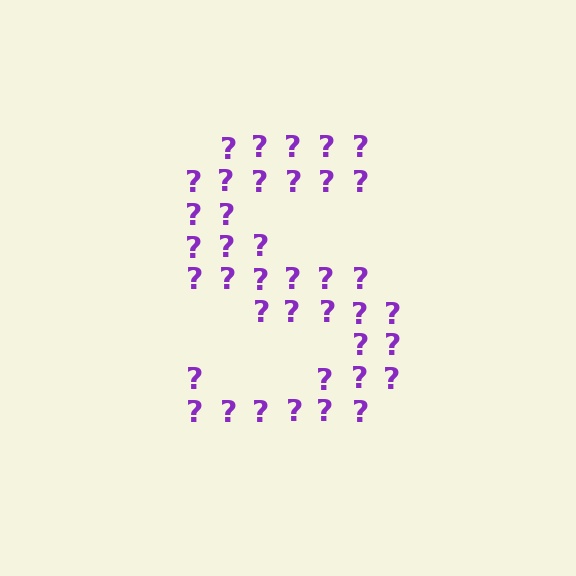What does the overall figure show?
The overall figure shows the letter S.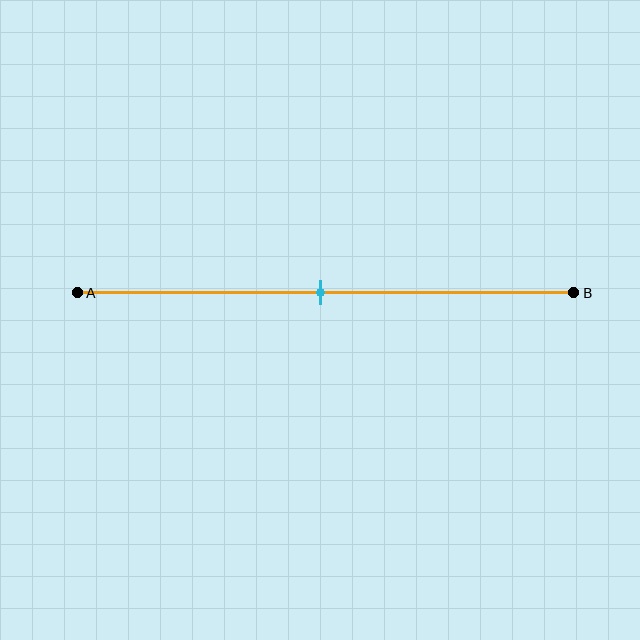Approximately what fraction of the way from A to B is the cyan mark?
The cyan mark is approximately 50% of the way from A to B.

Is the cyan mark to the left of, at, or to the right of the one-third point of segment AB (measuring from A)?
The cyan mark is to the right of the one-third point of segment AB.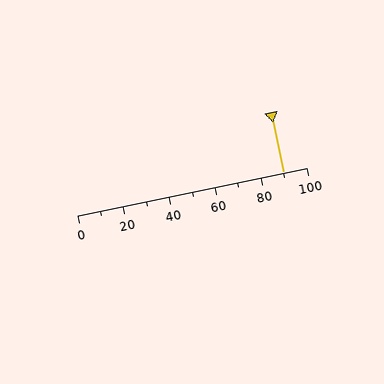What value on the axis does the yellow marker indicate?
The marker indicates approximately 90.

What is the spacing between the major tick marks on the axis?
The major ticks are spaced 20 apart.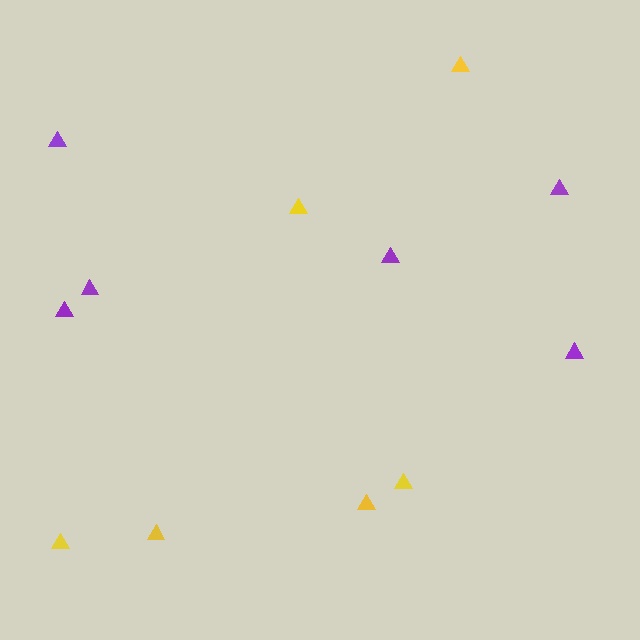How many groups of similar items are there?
There are 2 groups: one group of yellow triangles (6) and one group of purple triangles (6).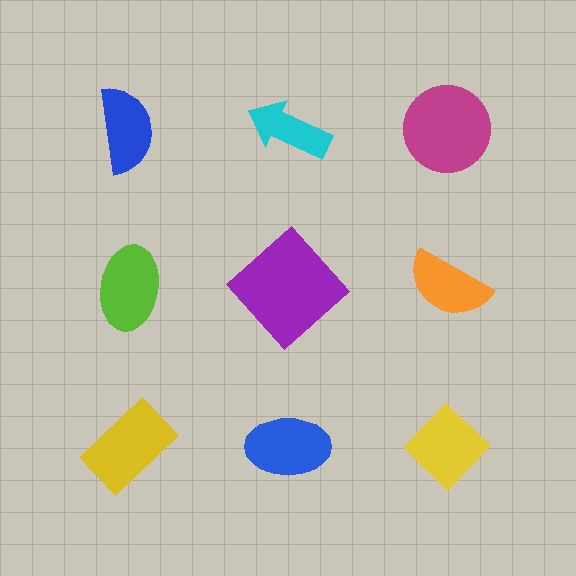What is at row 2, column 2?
A purple diamond.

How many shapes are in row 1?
3 shapes.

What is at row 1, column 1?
A blue semicircle.